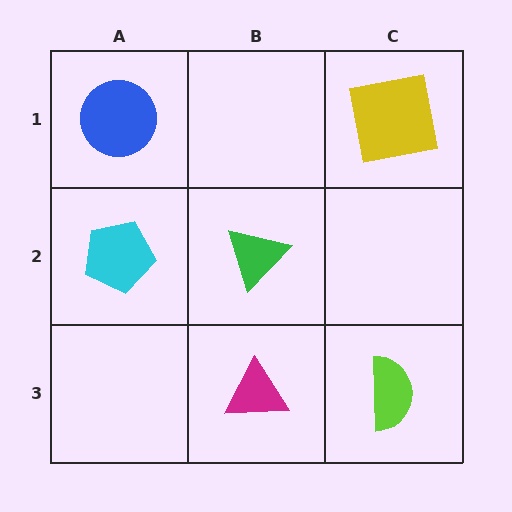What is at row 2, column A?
A cyan pentagon.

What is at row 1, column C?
A yellow square.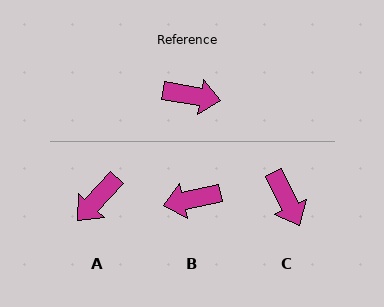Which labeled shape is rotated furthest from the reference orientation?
B, about 158 degrees away.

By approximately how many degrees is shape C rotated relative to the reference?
Approximately 54 degrees clockwise.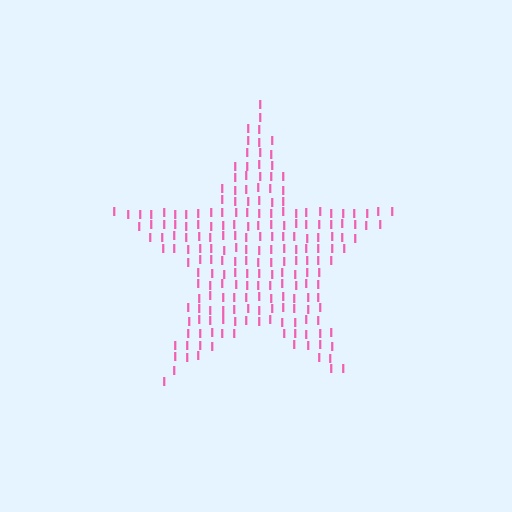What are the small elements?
The small elements are letter I's.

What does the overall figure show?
The overall figure shows a star.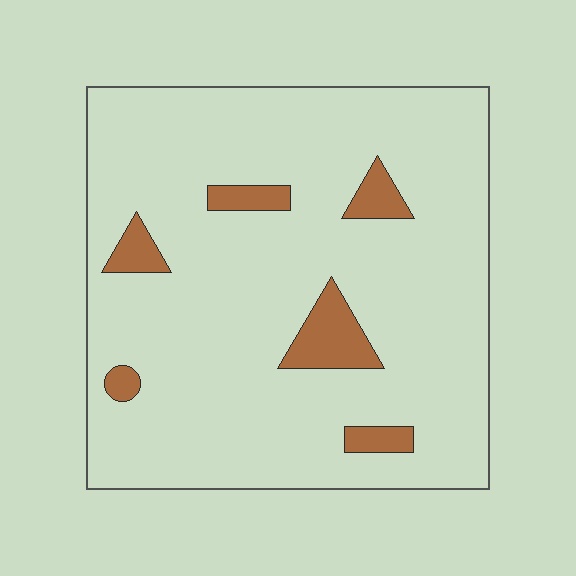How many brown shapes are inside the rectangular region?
6.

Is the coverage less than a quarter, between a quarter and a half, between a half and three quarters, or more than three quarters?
Less than a quarter.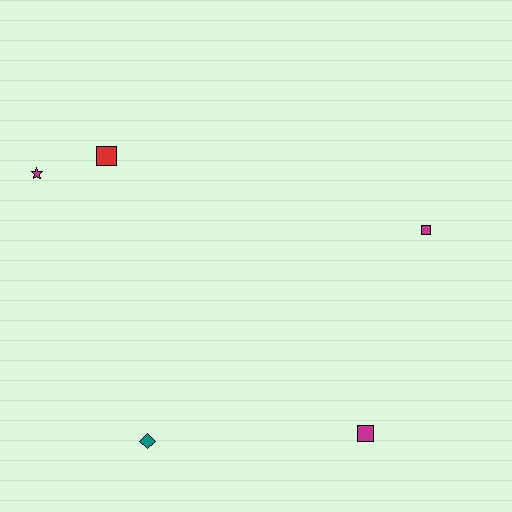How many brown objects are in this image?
There are no brown objects.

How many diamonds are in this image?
There is 1 diamond.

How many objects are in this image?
There are 5 objects.